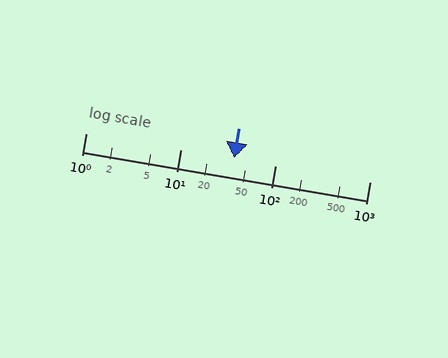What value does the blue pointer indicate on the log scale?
The pointer indicates approximately 37.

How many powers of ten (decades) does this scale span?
The scale spans 3 decades, from 1 to 1000.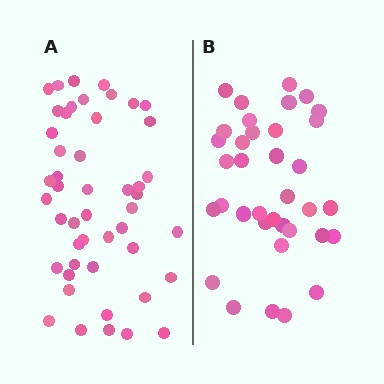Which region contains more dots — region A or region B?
Region A (the left region) has more dots.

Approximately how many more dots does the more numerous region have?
Region A has roughly 12 or so more dots than region B.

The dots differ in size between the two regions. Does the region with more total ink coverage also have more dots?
No. Region B has more total ink coverage because its dots are larger, but region A actually contains more individual dots. Total area can be misleading — the number of items is what matters here.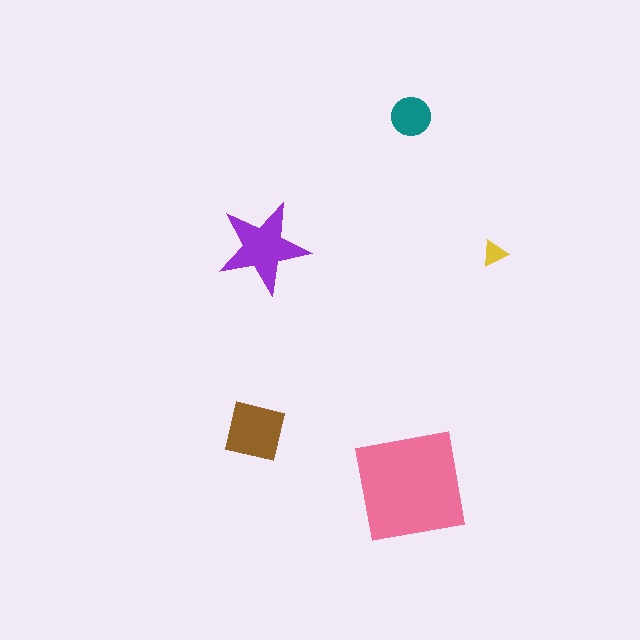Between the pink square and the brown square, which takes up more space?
The pink square.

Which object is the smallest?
The yellow triangle.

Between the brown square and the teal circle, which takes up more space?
The brown square.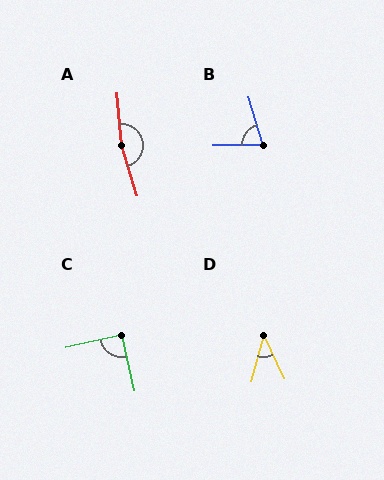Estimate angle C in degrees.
Approximately 90 degrees.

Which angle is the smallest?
D, at approximately 41 degrees.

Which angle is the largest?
A, at approximately 167 degrees.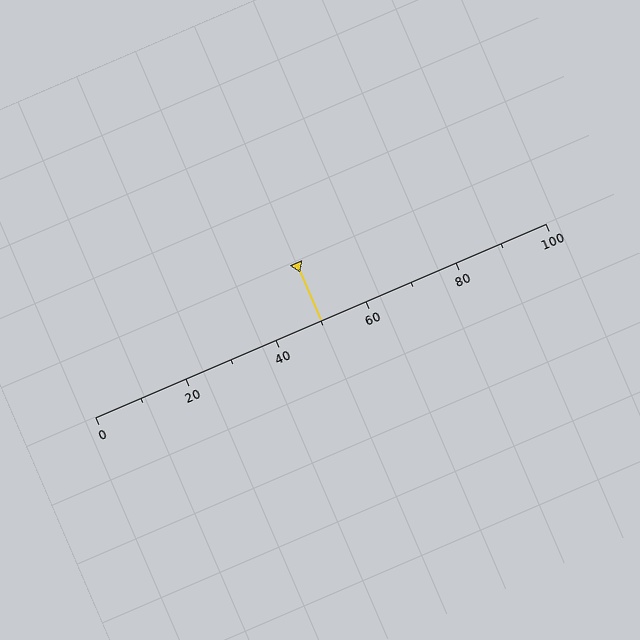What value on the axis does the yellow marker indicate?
The marker indicates approximately 50.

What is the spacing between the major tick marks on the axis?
The major ticks are spaced 20 apart.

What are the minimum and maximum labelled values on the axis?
The axis runs from 0 to 100.